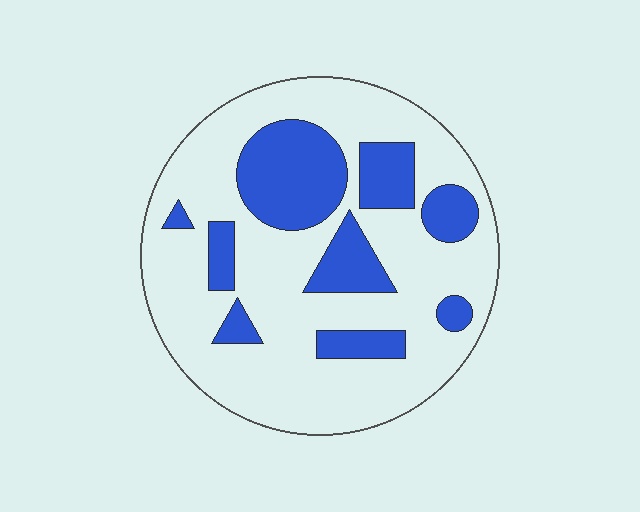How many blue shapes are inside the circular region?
9.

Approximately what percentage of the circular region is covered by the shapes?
Approximately 25%.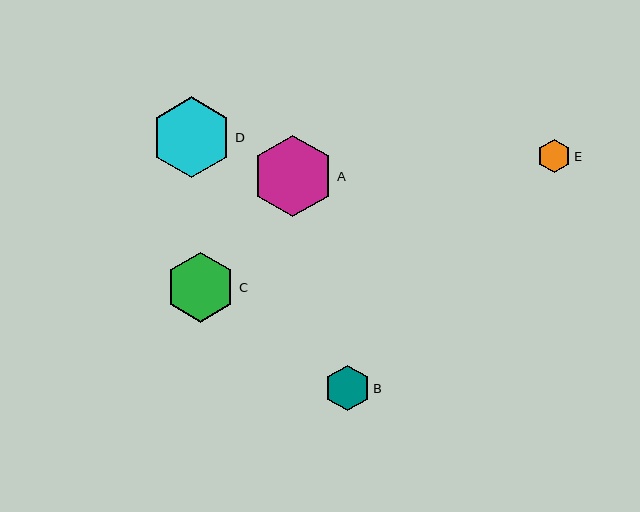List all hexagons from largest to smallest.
From largest to smallest: A, D, C, B, E.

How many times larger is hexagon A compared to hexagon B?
Hexagon A is approximately 1.8 times the size of hexagon B.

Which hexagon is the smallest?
Hexagon E is the smallest with a size of approximately 33 pixels.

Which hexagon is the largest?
Hexagon A is the largest with a size of approximately 81 pixels.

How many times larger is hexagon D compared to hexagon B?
Hexagon D is approximately 1.8 times the size of hexagon B.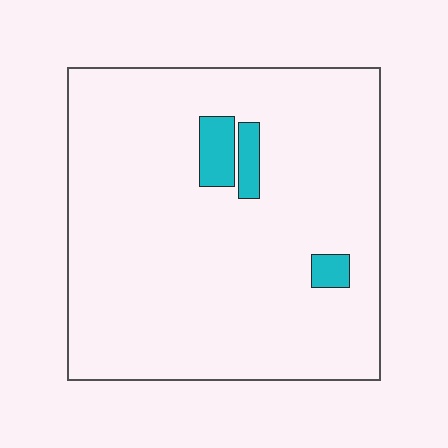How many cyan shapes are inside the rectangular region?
3.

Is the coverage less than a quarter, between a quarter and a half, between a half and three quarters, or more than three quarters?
Less than a quarter.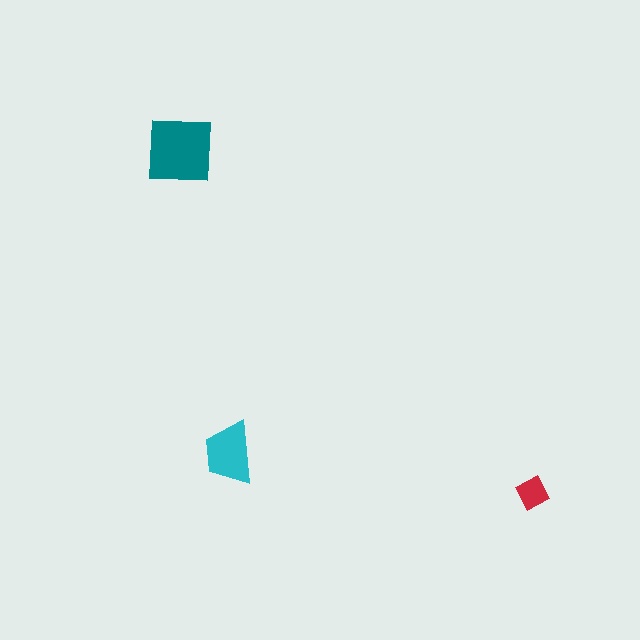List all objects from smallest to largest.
The red square, the cyan trapezoid, the teal square.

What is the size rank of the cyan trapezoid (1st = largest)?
2nd.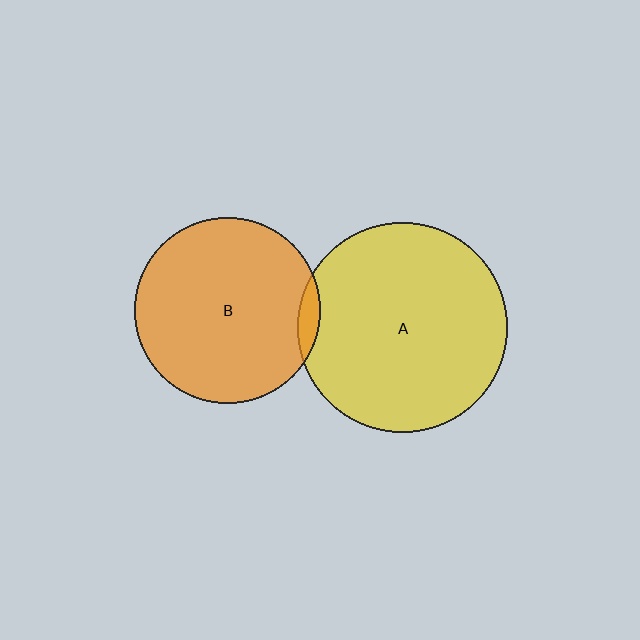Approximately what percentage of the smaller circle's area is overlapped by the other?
Approximately 5%.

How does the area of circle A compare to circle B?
Approximately 1.3 times.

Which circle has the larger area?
Circle A (yellow).